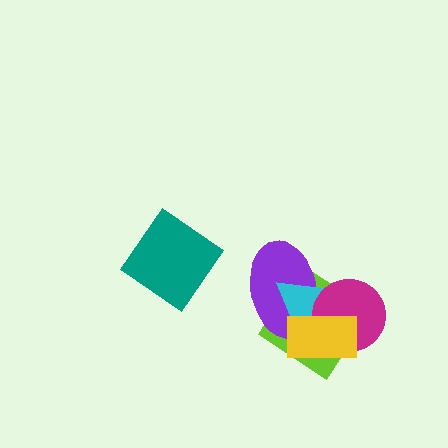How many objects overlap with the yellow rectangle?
4 objects overlap with the yellow rectangle.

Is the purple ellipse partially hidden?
Yes, it is partially covered by another shape.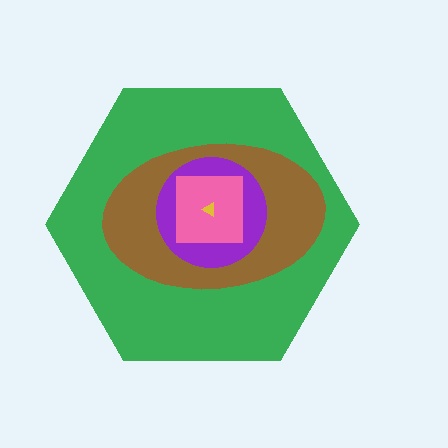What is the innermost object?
The yellow triangle.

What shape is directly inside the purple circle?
The pink square.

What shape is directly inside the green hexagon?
The brown ellipse.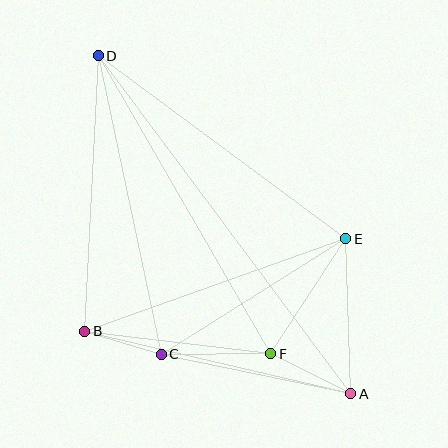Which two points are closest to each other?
Points B and C are closest to each other.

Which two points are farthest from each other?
Points A and D are farthest from each other.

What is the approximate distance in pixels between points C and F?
The distance between C and F is approximately 110 pixels.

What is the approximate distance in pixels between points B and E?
The distance between B and E is approximately 277 pixels.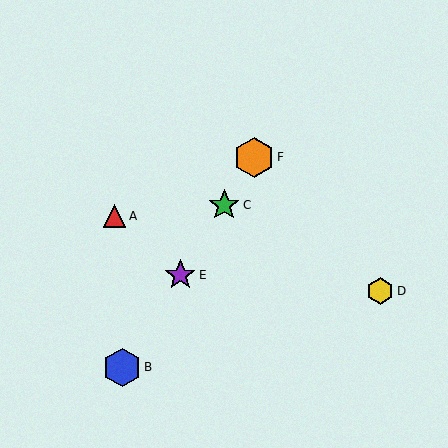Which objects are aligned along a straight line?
Objects B, C, E, F are aligned along a straight line.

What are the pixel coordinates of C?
Object C is at (224, 205).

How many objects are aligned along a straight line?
4 objects (B, C, E, F) are aligned along a straight line.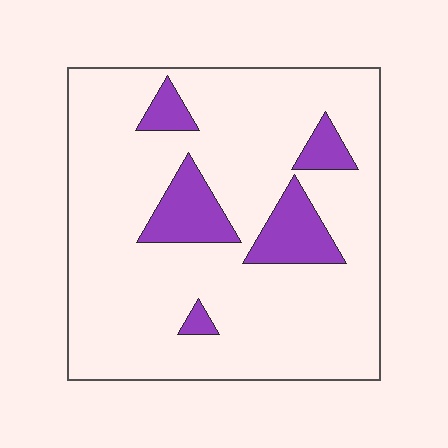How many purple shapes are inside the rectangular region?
5.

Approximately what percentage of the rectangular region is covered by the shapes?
Approximately 15%.